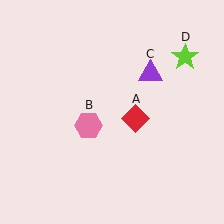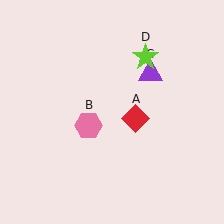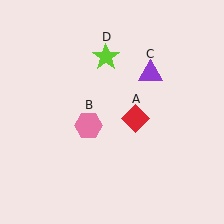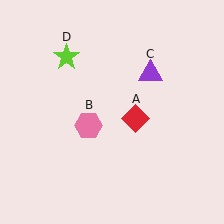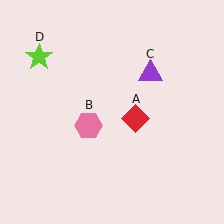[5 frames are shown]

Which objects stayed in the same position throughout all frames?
Red diamond (object A) and pink hexagon (object B) and purple triangle (object C) remained stationary.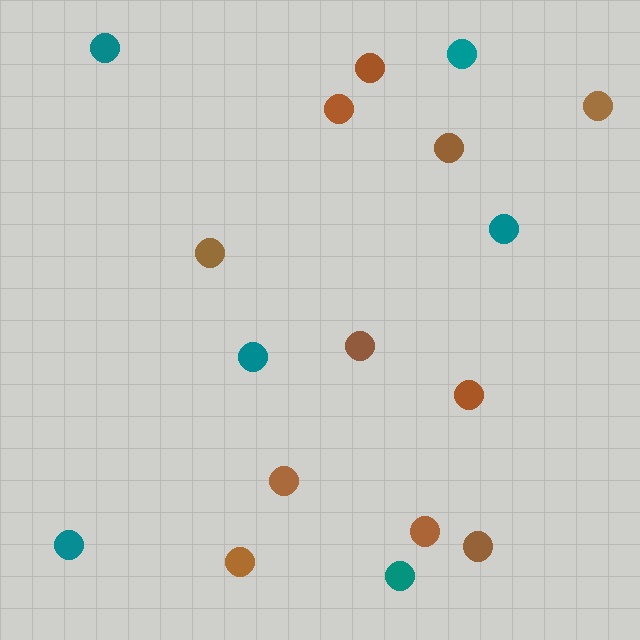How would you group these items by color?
There are 2 groups: one group of brown circles (11) and one group of teal circles (6).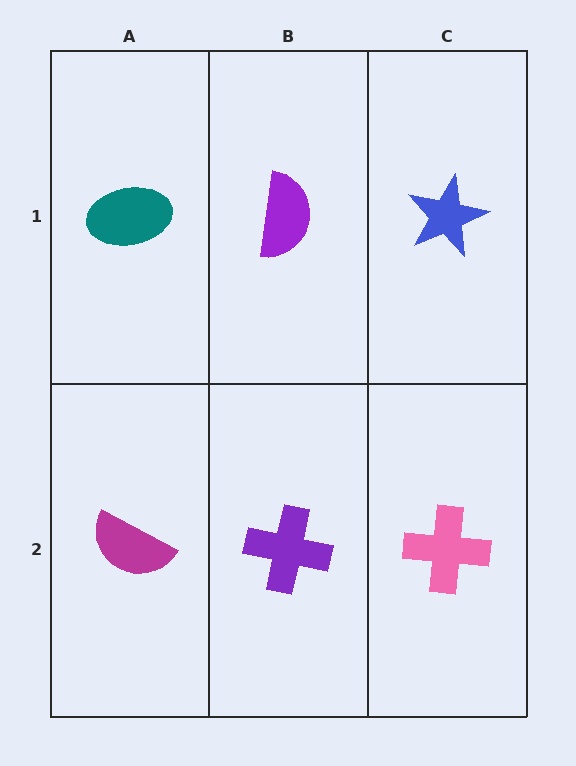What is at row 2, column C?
A pink cross.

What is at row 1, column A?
A teal ellipse.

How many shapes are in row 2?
3 shapes.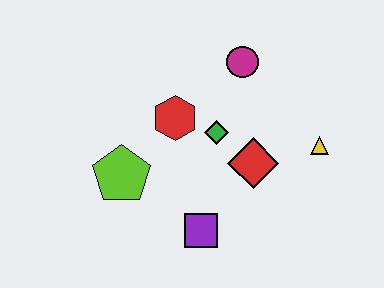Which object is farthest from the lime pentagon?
The yellow triangle is farthest from the lime pentagon.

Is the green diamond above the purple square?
Yes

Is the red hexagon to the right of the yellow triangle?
No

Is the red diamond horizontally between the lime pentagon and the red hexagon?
No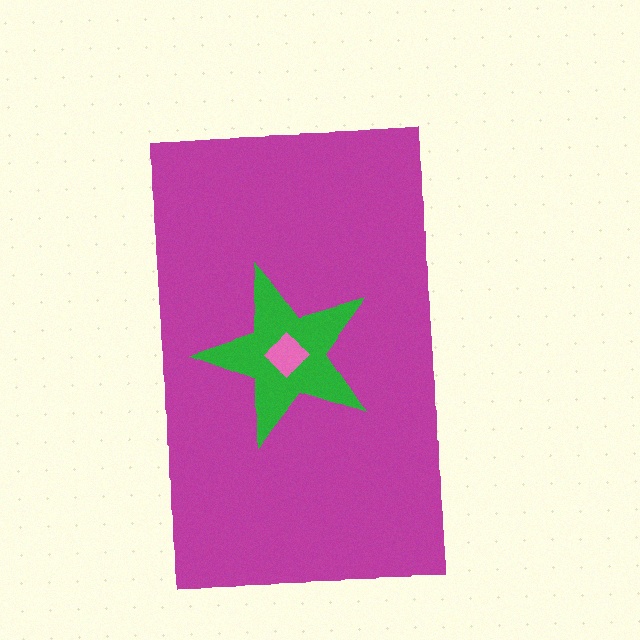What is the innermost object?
The pink diamond.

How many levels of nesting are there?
3.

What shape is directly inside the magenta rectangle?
The green star.